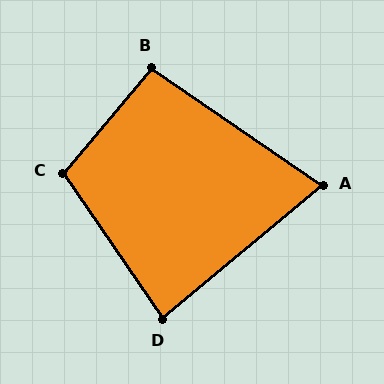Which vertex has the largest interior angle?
C, at approximately 105 degrees.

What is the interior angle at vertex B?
Approximately 95 degrees (obtuse).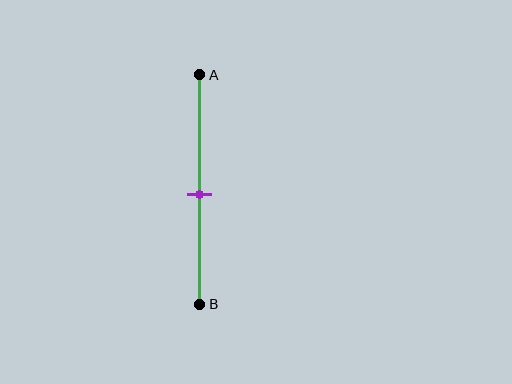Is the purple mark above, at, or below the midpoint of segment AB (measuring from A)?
The purple mark is approximately at the midpoint of segment AB.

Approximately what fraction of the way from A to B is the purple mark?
The purple mark is approximately 50% of the way from A to B.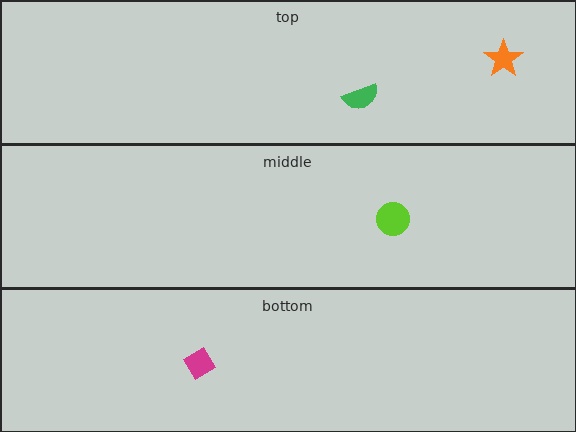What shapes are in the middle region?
The lime circle.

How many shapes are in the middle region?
1.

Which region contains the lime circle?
The middle region.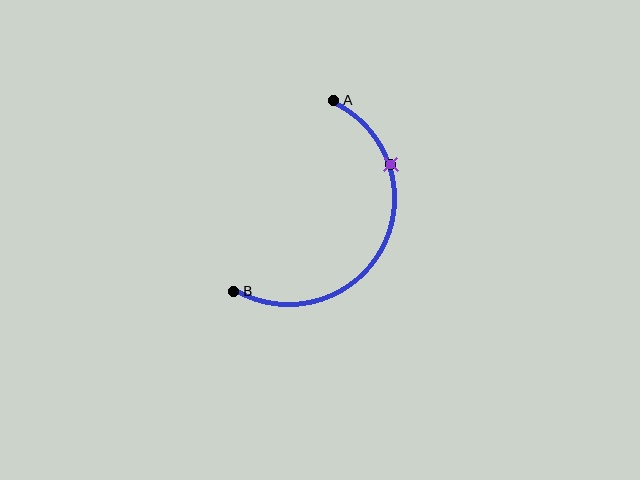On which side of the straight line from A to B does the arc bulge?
The arc bulges to the right of the straight line connecting A and B.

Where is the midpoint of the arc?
The arc midpoint is the point on the curve farthest from the straight line joining A and B. It sits to the right of that line.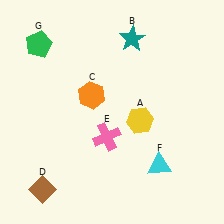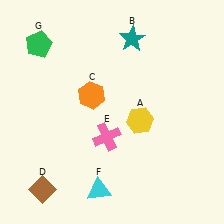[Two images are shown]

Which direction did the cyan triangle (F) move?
The cyan triangle (F) moved left.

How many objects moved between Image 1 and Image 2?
1 object moved between the two images.